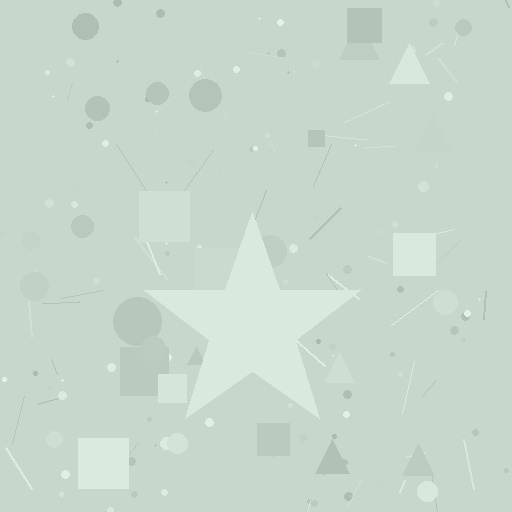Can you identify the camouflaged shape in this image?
The camouflaged shape is a star.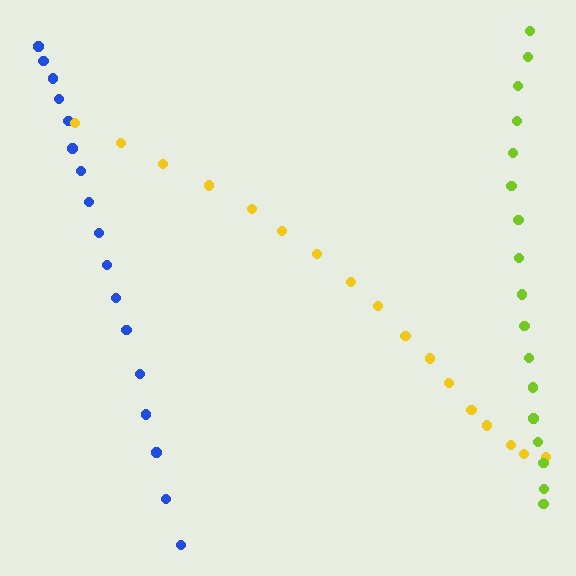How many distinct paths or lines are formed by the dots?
There are 3 distinct paths.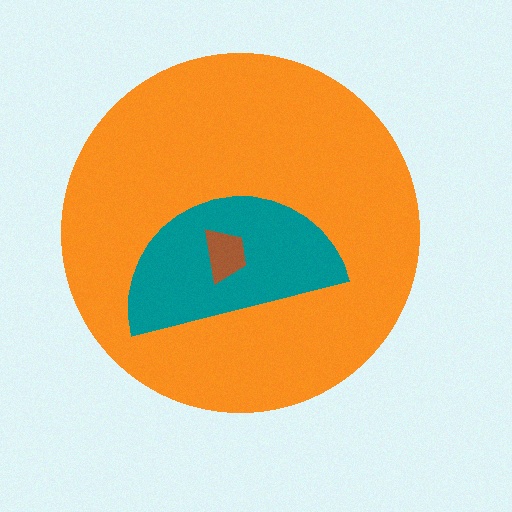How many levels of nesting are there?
3.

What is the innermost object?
The brown trapezoid.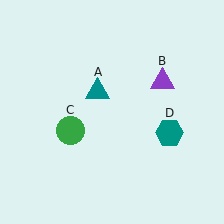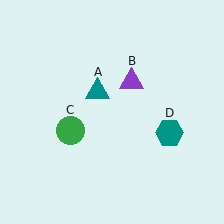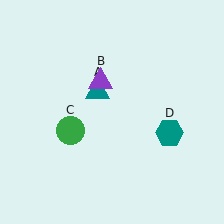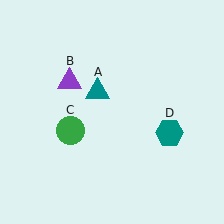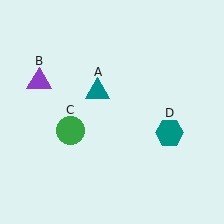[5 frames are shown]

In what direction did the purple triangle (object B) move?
The purple triangle (object B) moved left.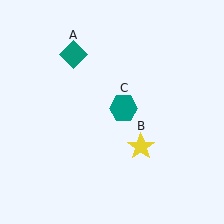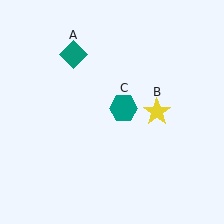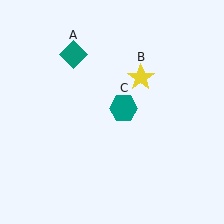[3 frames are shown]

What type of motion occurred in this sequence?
The yellow star (object B) rotated counterclockwise around the center of the scene.